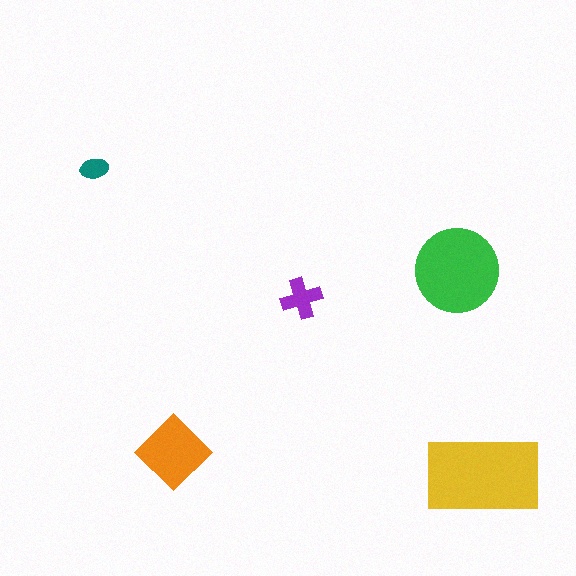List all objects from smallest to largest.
The teal ellipse, the purple cross, the orange diamond, the green circle, the yellow rectangle.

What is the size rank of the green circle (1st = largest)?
2nd.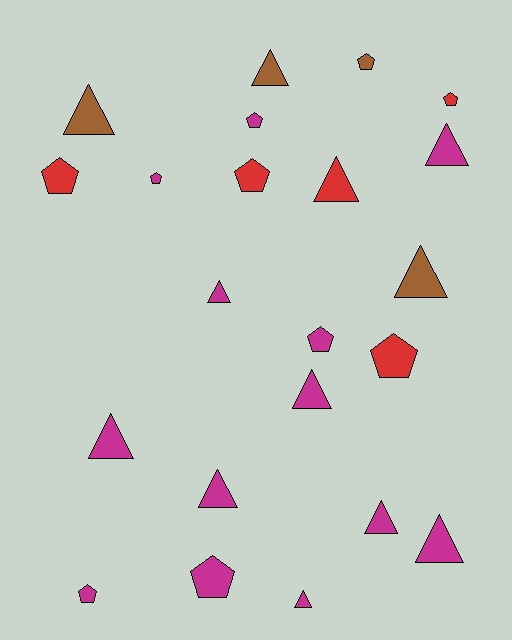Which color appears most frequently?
Magenta, with 13 objects.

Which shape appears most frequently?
Triangle, with 12 objects.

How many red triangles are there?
There is 1 red triangle.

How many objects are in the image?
There are 22 objects.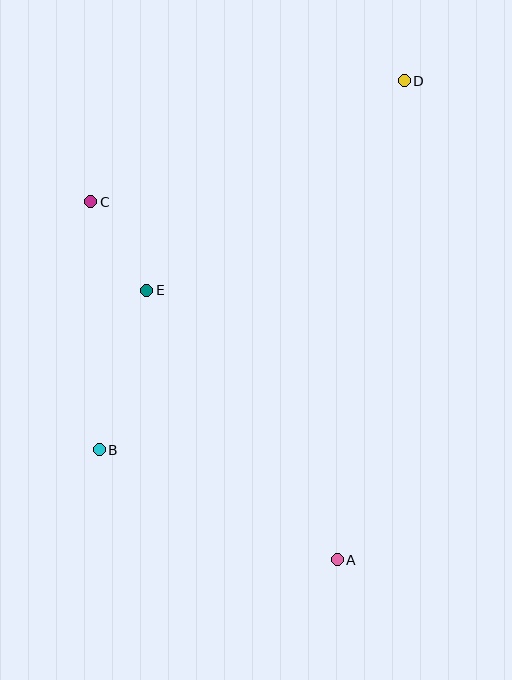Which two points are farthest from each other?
Points A and D are farthest from each other.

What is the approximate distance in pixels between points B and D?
The distance between B and D is approximately 479 pixels.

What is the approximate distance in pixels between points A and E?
The distance between A and E is approximately 330 pixels.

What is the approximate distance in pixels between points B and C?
The distance between B and C is approximately 248 pixels.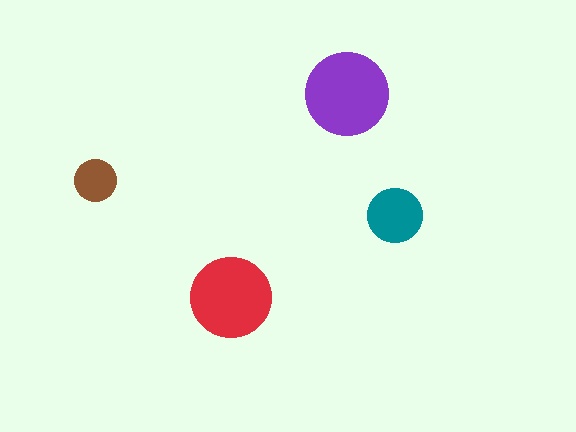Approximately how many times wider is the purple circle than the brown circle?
About 2 times wider.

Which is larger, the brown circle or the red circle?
The red one.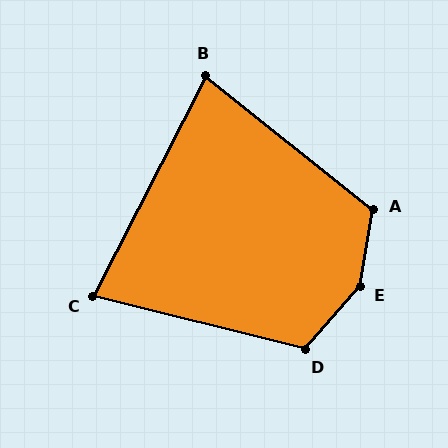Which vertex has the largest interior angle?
E, at approximately 149 degrees.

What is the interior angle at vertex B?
Approximately 78 degrees (acute).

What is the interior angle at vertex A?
Approximately 119 degrees (obtuse).